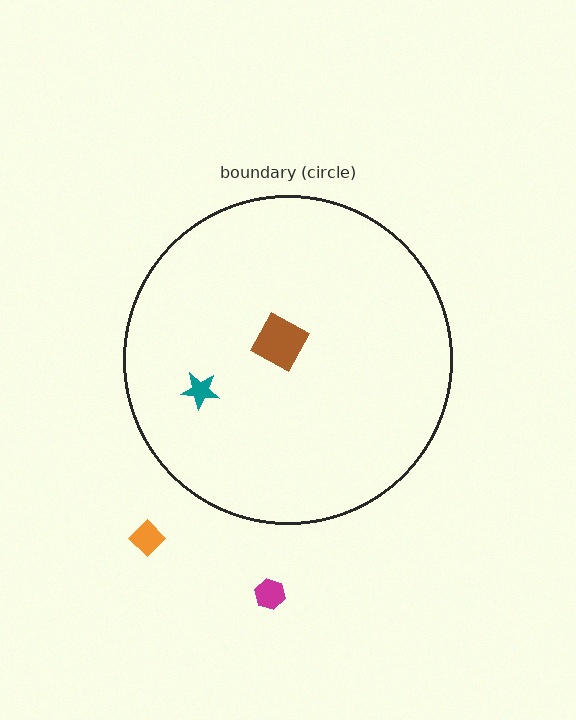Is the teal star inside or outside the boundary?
Inside.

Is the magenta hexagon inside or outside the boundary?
Outside.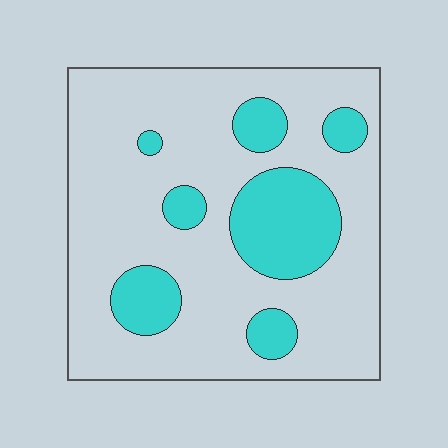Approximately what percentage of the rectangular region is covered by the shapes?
Approximately 25%.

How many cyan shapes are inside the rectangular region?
7.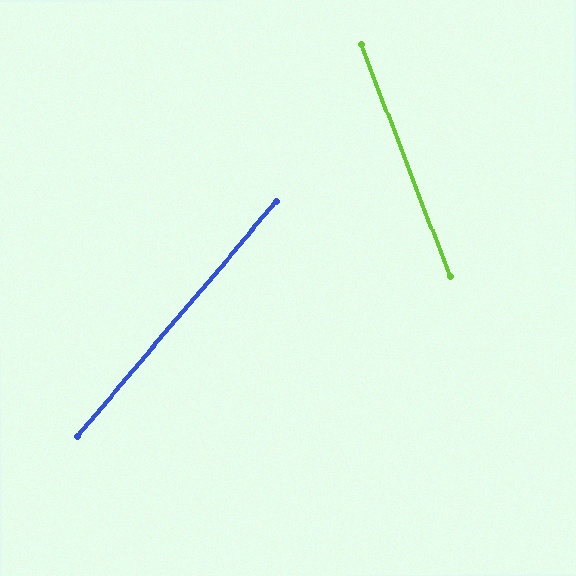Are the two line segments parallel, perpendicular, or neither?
Neither parallel nor perpendicular — they differ by about 61°.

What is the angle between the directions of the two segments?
Approximately 61 degrees.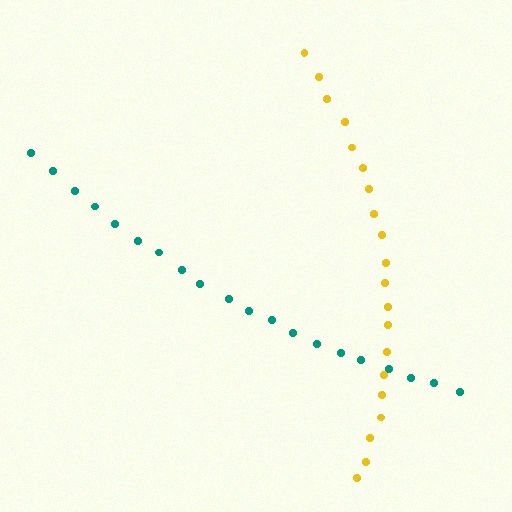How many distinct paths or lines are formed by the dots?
There are 2 distinct paths.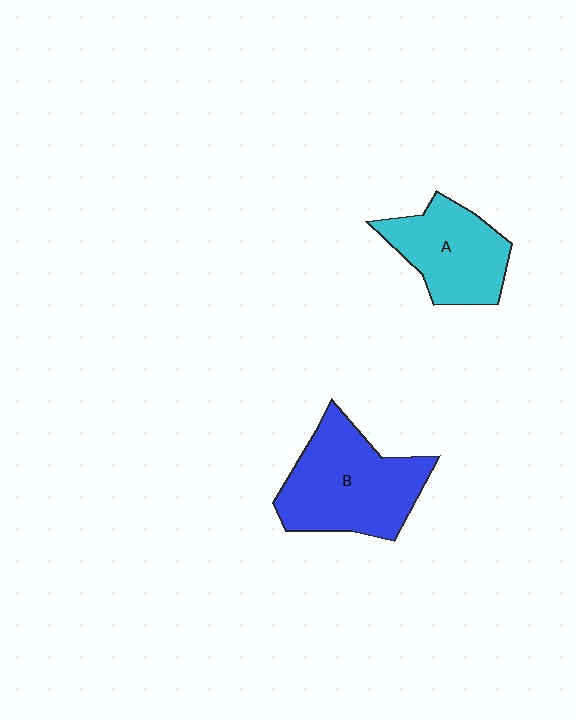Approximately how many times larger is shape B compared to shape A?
Approximately 1.4 times.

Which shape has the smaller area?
Shape A (cyan).